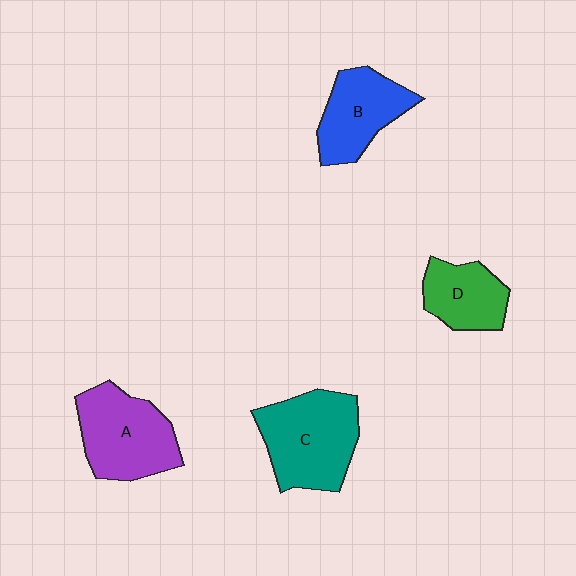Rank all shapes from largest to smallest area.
From largest to smallest: C (teal), A (purple), B (blue), D (green).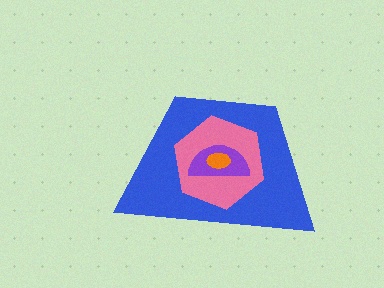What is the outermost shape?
The blue trapezoid.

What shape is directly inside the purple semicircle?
The orange ellipse.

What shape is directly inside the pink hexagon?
The purple semicircle.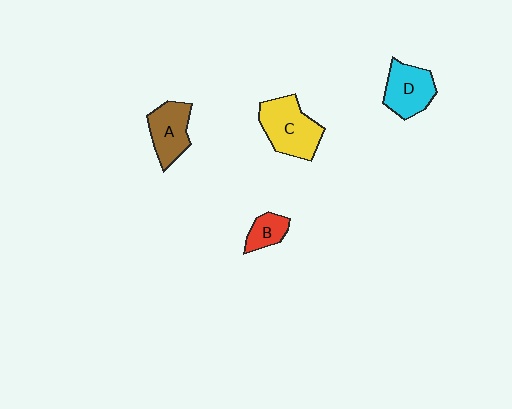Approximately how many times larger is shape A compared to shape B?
Approximately 1.8 times.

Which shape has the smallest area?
Shape B (red).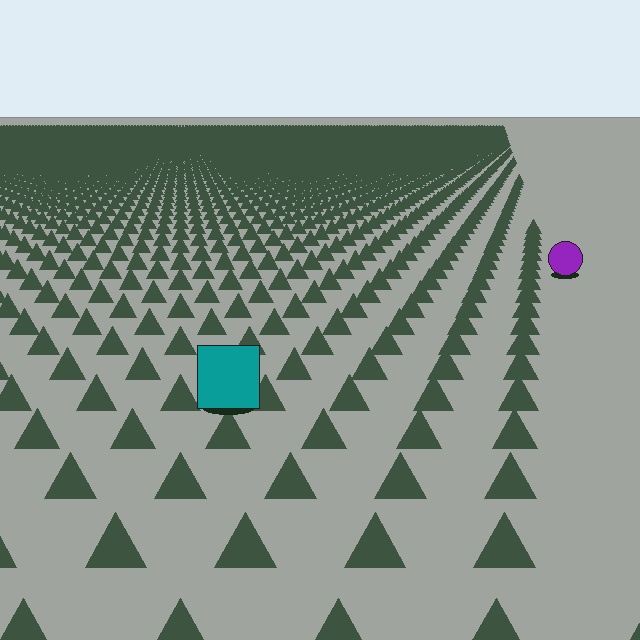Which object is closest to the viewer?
The teal square is closest. The texture marks near it are larger and more spread out.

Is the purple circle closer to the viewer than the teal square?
No. The teal square is closer — you can tell from the texture gradient: the ground texture is coarser near it.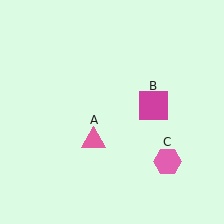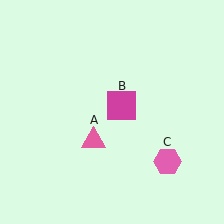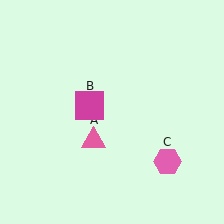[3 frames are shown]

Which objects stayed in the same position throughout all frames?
Pink triangle (object A) and pink hexagon (object C) remained stationary.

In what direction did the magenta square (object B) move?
The magenta square (object B) moved left.